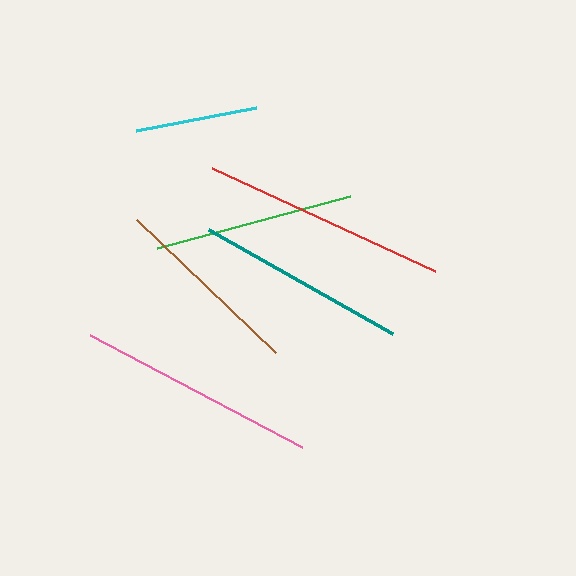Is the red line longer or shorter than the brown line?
The red line is longer than the brown line.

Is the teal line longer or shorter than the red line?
The red line is longer than the teal line.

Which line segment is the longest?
The red line is the longest at approximately 245 pixels.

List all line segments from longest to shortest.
From longest to shortest: red, pink, teal, green, brown, cyan.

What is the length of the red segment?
The red segment is approximately 245 pixels long.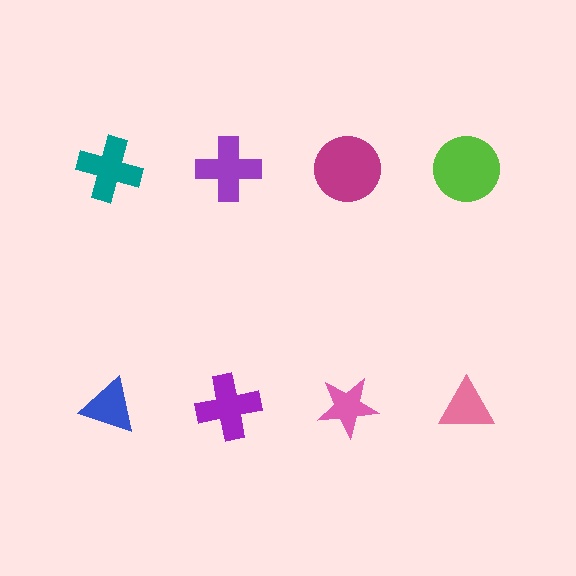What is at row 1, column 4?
A lime circle.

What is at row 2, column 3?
A pink star.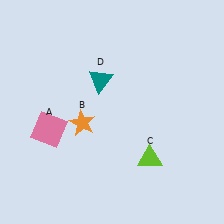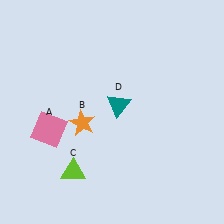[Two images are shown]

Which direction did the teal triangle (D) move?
The teal triangle (D) moved down.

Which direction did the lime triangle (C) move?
The lime triangle (C) moved left.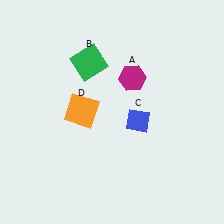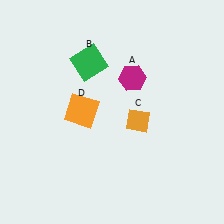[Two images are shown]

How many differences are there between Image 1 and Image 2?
There is 1 difference between the two images.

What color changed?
The diamond (C) changed from blue in Image 1 to orange in Image 2.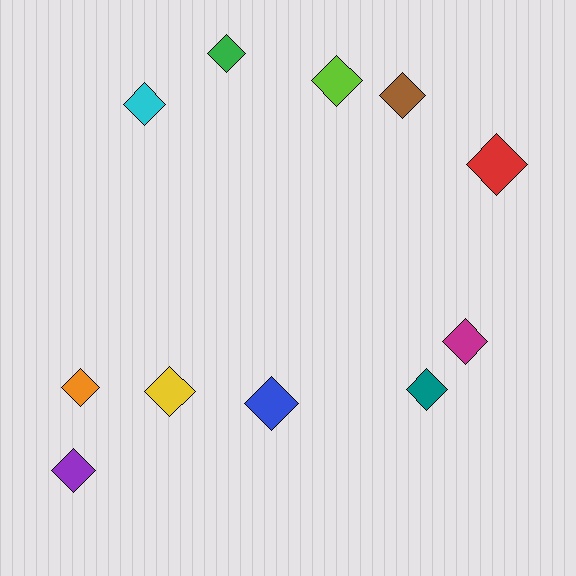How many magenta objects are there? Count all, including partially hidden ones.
There is 1 magenta object.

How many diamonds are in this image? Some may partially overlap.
There are 11 diamonds.